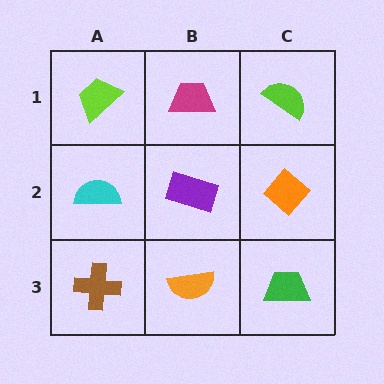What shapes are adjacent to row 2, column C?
A lime semicircle (row 1, column C), a green trapezoid (row 3, column C), a purple rectangle (row 2, column B).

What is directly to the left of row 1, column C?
A magenta trapezoid.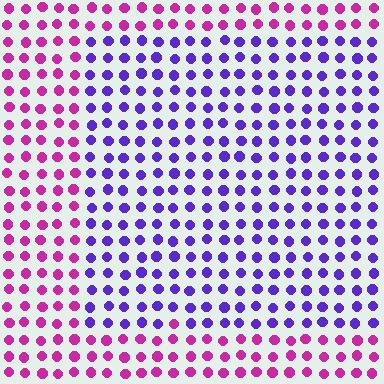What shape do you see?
I see a rectangle.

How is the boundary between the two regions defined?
The boundary is defined purely by a slight shift in hue (about 55 degrees). Spacing, size, and orientation are identical on both sides.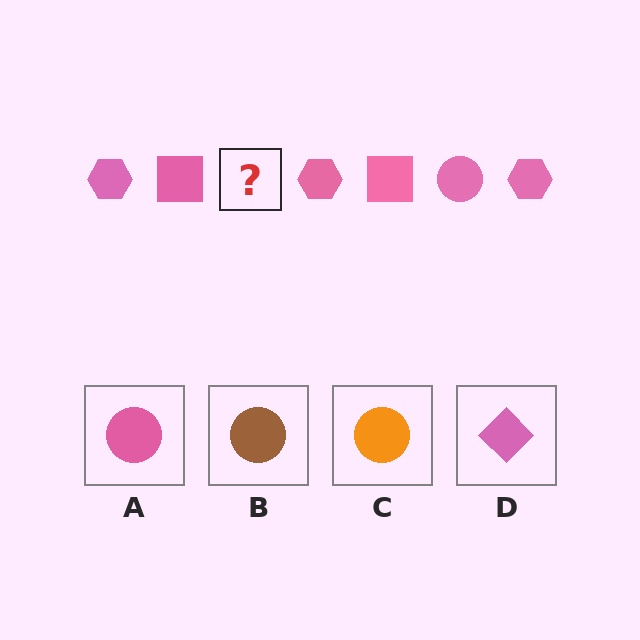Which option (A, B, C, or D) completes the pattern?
A.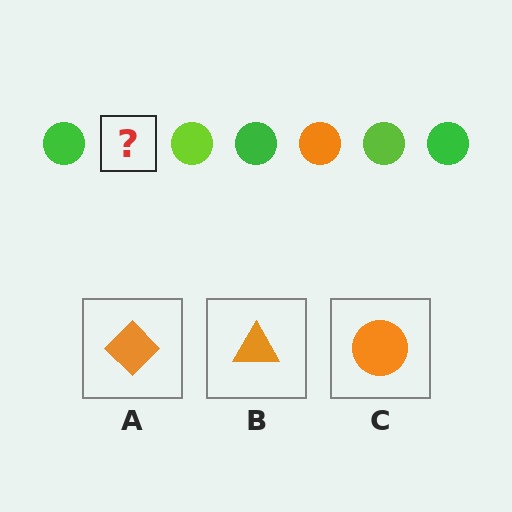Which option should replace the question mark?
Option C.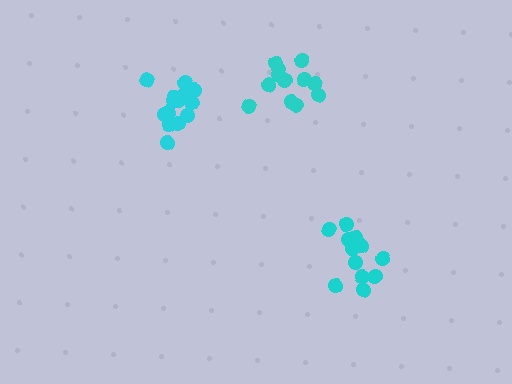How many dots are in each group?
Group 1: 12 dots, Group 2: 14 dots, Group 3: 12 dots (38 total).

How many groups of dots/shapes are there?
There are 3 groups.